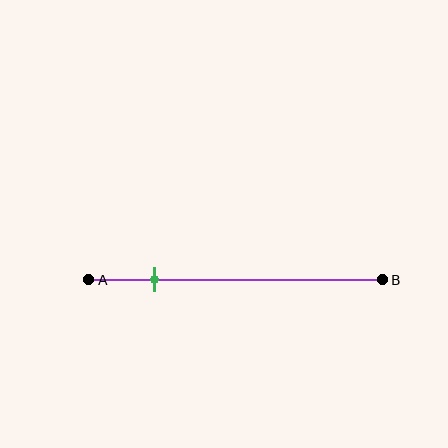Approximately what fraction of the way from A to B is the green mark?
The green mark is approximately 20% of the way from A to B.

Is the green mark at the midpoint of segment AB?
No, the mark is at about 20% from A, not at the 50% midpoint.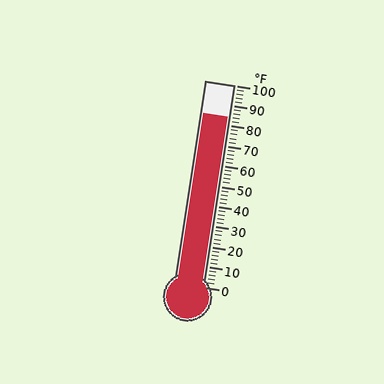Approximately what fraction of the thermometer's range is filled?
The thermometer is filled to approximately 85% of its range.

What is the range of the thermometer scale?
The thermometer scale ranges from 0°F to 100°F.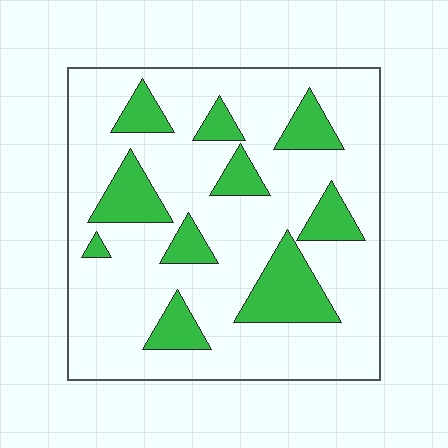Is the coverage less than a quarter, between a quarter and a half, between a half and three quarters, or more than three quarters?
Less than a quarter.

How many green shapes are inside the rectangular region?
10.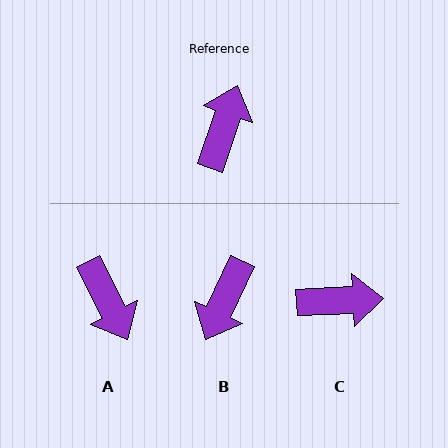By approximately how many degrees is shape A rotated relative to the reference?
Approximately 135 degrees clockwise.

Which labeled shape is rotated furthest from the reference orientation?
B, about 173 degrees away.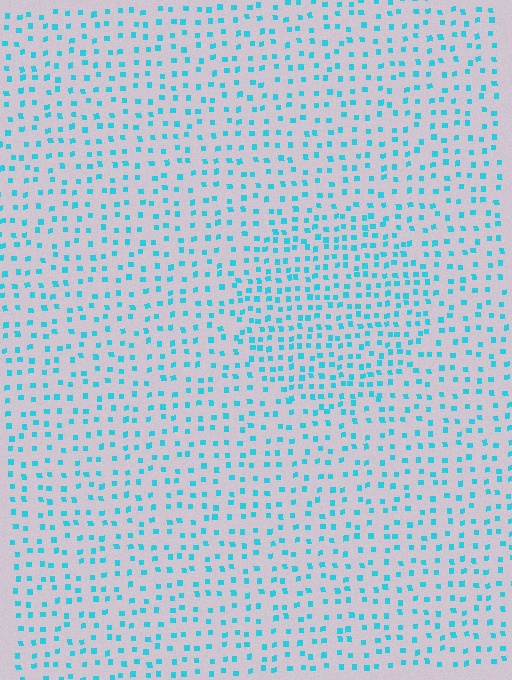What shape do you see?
I see a circle.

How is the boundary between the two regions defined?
The boundary is defined by a change in element density (approximately 1.7x ratio). All elements are the same color, size, and shape.